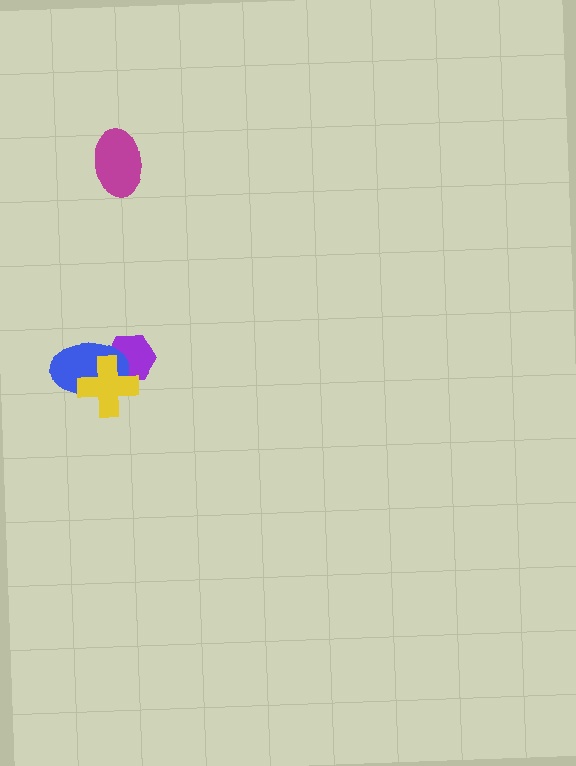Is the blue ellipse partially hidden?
Yes, it is partially covered by another shape.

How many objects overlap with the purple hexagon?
2 objects overlap with the purple hexagon.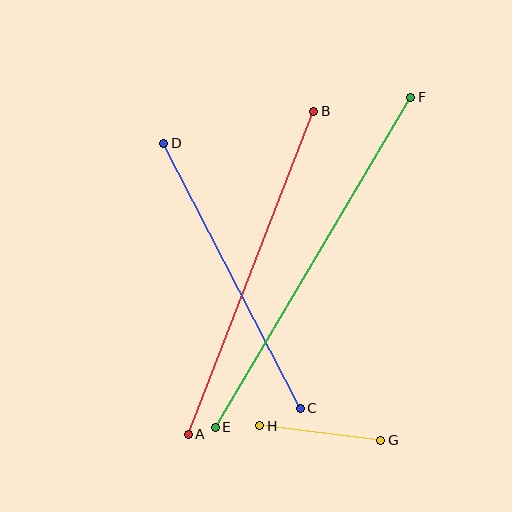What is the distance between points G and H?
The distance is approximately 122 pixels.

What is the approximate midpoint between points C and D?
The midpoint is at approximately (232, 276) pixels.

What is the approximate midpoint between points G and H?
The midpoint is at approximately (320, 433) pixels.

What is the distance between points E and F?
The distance is approximately 383 pixels.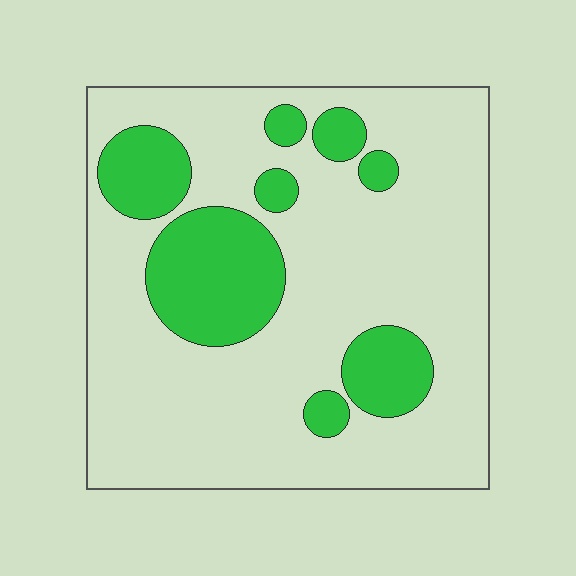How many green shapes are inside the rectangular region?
8.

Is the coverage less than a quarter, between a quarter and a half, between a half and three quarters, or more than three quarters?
Less than a quarter.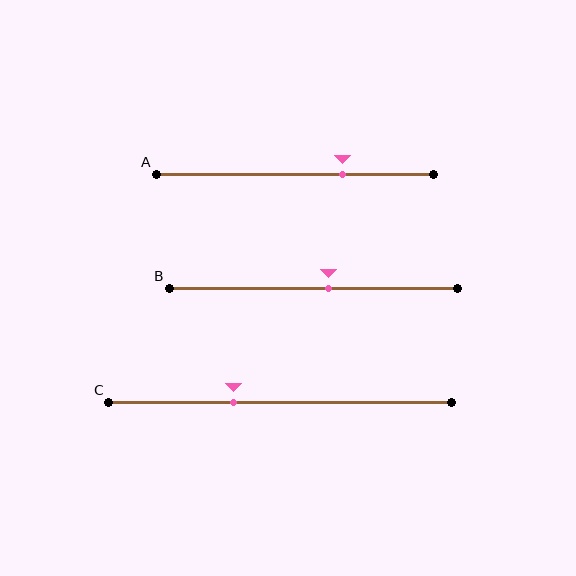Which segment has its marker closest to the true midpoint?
Segment B has its marker closest to the true midpoint.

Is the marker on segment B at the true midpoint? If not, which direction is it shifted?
No, the marker on segment B is shifted to the right by about 5% of the segment length.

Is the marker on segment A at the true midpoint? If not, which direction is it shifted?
No, the marker on segment A is shifted to the right by about 17% of the segment length.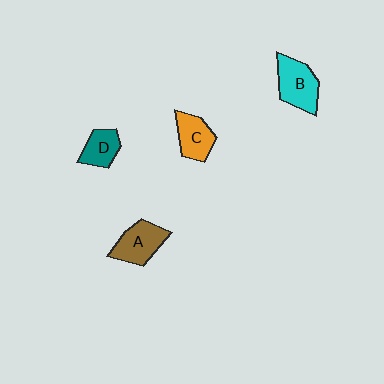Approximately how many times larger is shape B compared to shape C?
Approximately 1.3 times.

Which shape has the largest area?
Shape B (cyan).